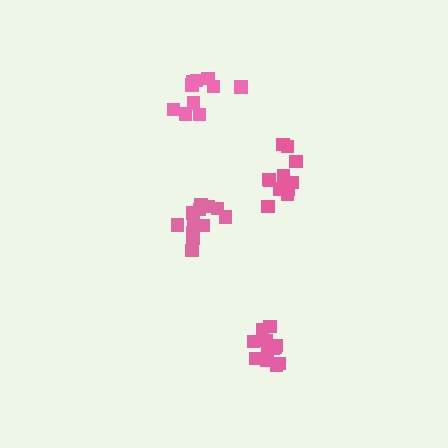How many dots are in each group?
Group 1: 13 dots, Group 2: 13 dots, Group 3: 13 dots, Group 4: 10 dots (49 total).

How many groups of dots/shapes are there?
There are 4 groups.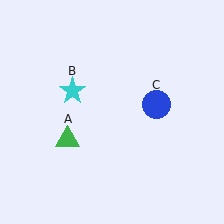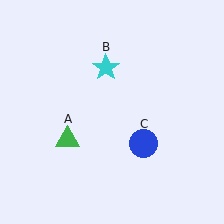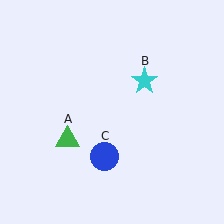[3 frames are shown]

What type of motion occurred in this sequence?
The cyan star (object B), blue circle (object C) rotated clockwise around the center of the scene.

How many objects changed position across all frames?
2 objects changed position: cyan star (object B), blue circle (object C).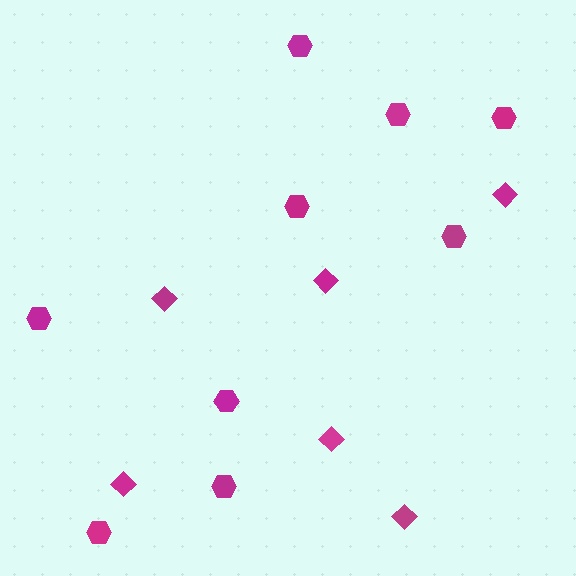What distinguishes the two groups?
There are 2 groups: one group of hexagons (9) and one group of diamonds (6).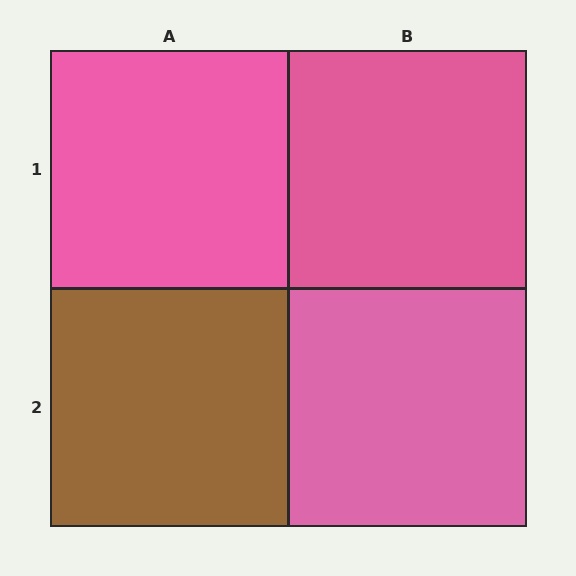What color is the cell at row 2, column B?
Pink.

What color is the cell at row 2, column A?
Brown.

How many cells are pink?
3 cells are pink.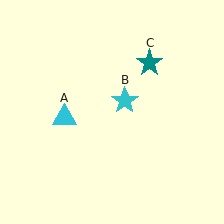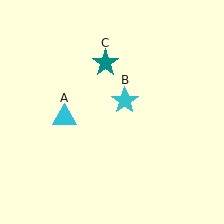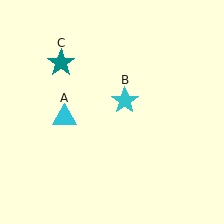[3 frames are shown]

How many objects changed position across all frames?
1 object changed position: teal star (object C).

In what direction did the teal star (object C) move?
The teal star (object C) moved left.